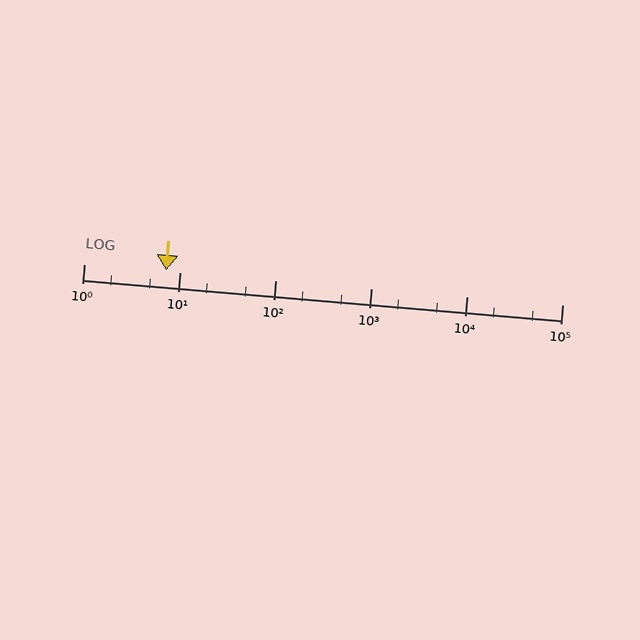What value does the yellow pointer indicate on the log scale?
The pointer indicates approximately 7.3.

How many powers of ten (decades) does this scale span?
The scale spans 5 decades, from 1 to 100000.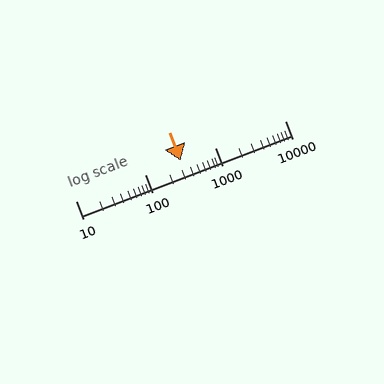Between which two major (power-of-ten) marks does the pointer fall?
The pointer is between 100 and 1000.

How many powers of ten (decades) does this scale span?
The scale spans 3 decades, from 10 to 10000.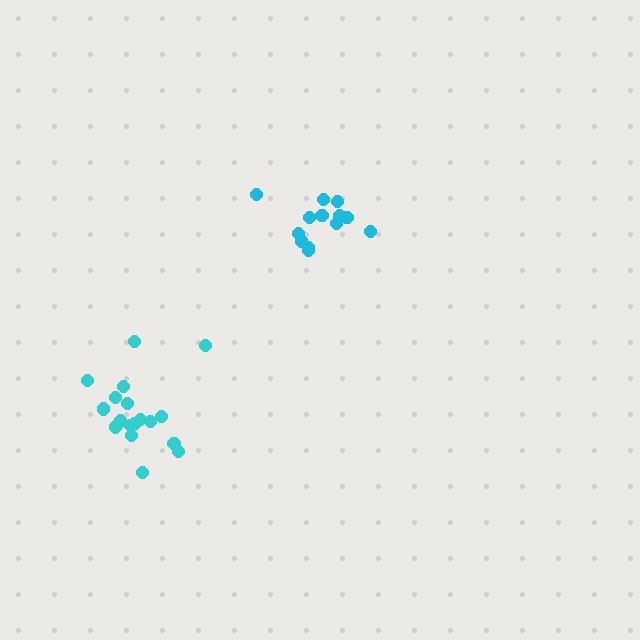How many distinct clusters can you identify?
There are 2 distinct clusters.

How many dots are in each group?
Group 1: 13 dots, Group 2: 18 dots (31 total).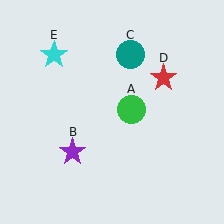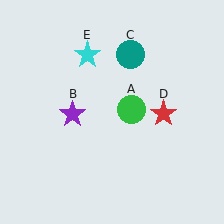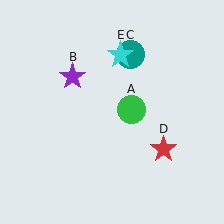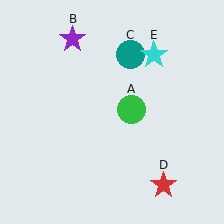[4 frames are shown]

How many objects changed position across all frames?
3 objects changed position: purple star (object B), red star (object D), cyan star (object E).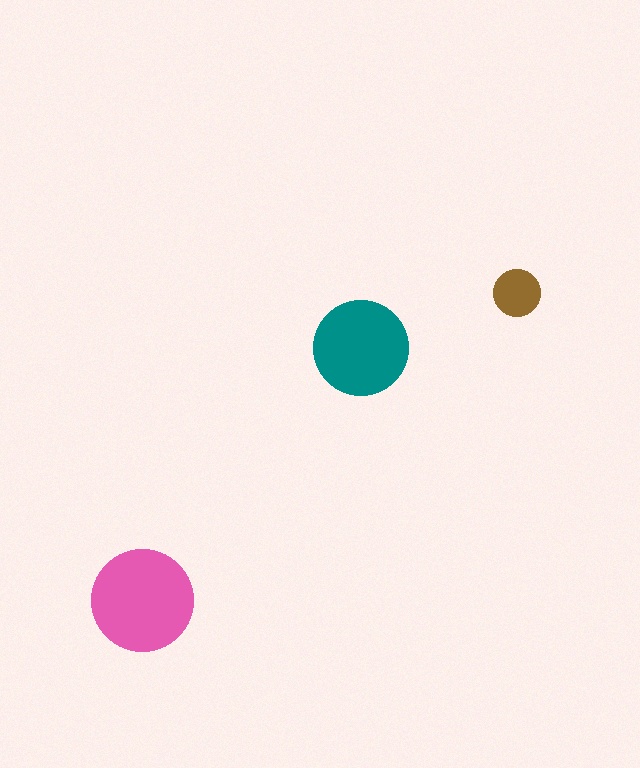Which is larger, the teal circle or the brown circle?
The teal one.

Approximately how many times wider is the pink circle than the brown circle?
About 2 times wider.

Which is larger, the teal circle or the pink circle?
The pink one.